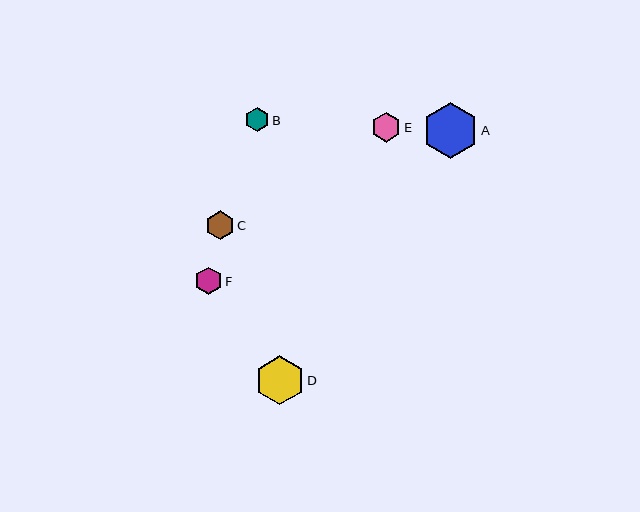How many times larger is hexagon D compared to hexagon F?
Hexagon D is approximately 1.8 times the size of hexagon F.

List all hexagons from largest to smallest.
From largest to smallest: A, D, E, C, F, B.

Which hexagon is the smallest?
Hexagon B is the smallest with a size of approximately 24 pixels.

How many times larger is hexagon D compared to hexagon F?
Hexagon D is approximately 1.8 times the size of hexagon F.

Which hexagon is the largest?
Hexagon A is the largest with a size of approximately 56 pixels.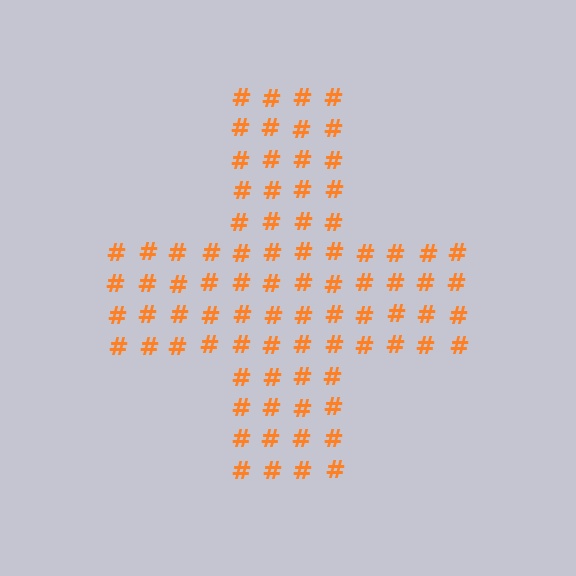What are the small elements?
The small elements are hash symbols.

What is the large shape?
The large shape is a cross.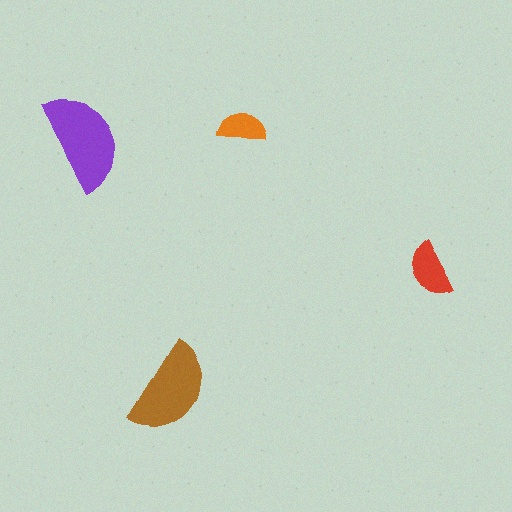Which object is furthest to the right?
The red semicircle is rightmost.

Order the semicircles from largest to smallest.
the purple one, the brown one, the red one, the orange one.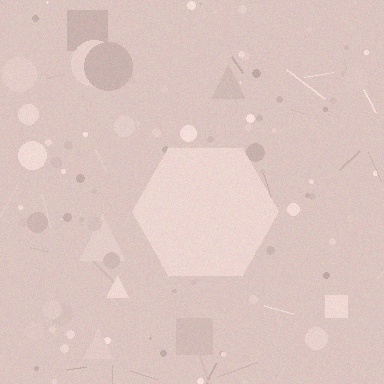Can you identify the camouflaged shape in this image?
The camouflaged shape is a hexagon.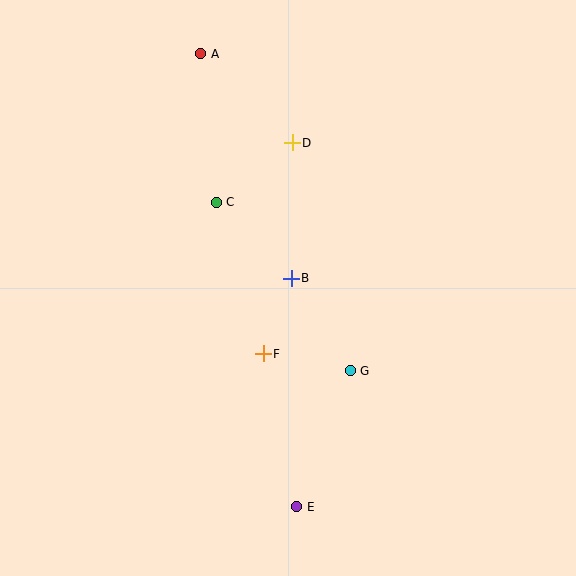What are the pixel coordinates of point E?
Point E is at (297, 507).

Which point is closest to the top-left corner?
Point A is closest to the top-left corner.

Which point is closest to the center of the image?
Point B at (291, 278) is closest to the center.